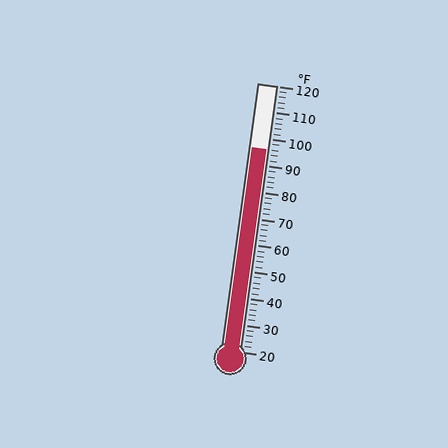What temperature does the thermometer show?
The thermometer shows approximately 96°F.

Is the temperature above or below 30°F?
The temperature is above 30°F.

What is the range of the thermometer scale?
The thermometer scale ranges from 20°F to 120°F.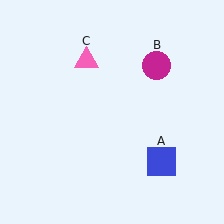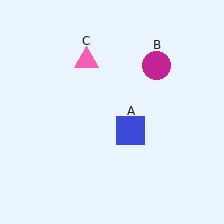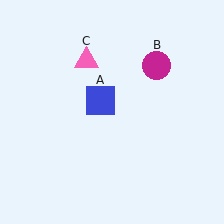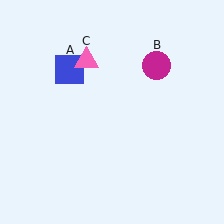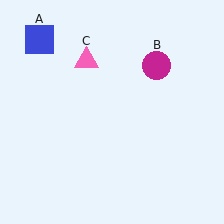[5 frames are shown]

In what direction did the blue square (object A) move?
The blue square (object A) moved up and to the left.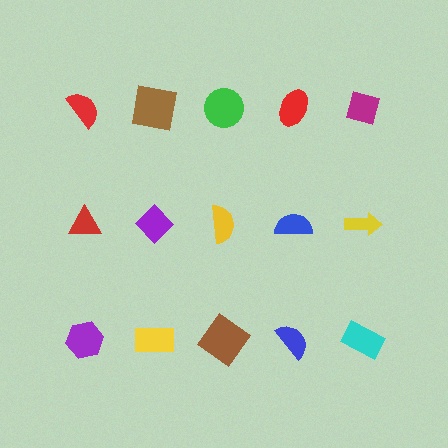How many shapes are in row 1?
5 shapes.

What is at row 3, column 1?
A purple hexagon.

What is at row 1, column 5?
A magenta diamond.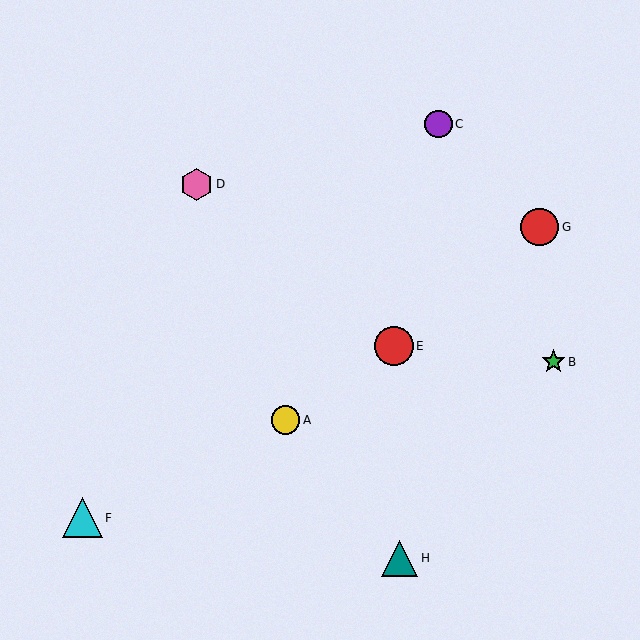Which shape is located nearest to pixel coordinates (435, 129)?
The purple circle (labeled C) at (438, 124) is nearest to that location.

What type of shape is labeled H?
Shape H is a teal triangle.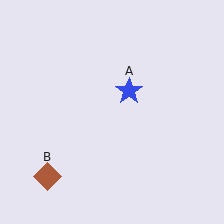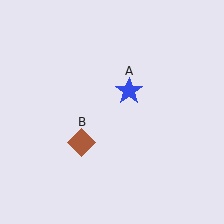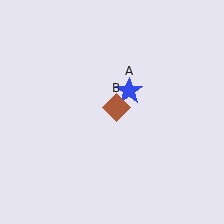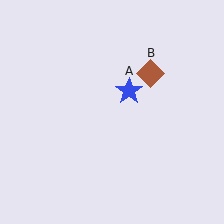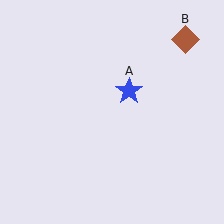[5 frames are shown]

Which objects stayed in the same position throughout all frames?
Blue star (object A) remained stationary.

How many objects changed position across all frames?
1 object changed position: brown diamond (object B).